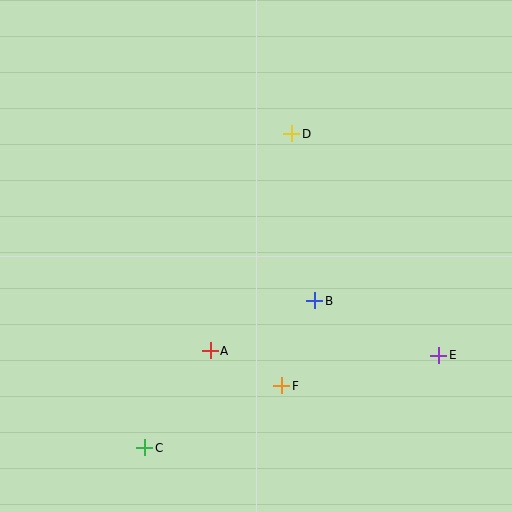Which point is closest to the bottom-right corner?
Point E is closest to the bottom-right corner.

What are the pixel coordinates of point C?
Point C is at (145, 448).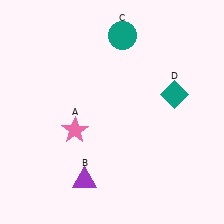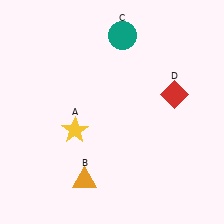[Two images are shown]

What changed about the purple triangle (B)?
In Image 1, B is purple. In Image 2, it changed to orange.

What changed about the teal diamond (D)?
In Image 1, D is teal. In Image 2, it changed to red.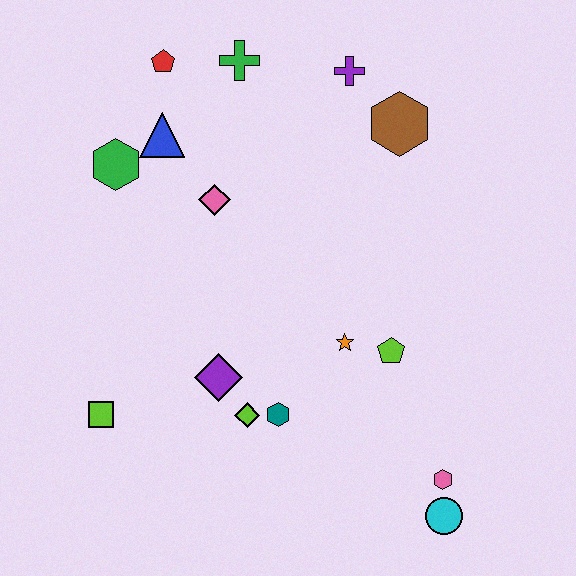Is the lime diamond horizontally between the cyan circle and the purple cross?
No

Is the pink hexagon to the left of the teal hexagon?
No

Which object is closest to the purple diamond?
The lime diamond is closest to the purple diamond.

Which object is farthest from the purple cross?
The cyan circle is farthest from the purple cross.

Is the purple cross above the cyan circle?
Yes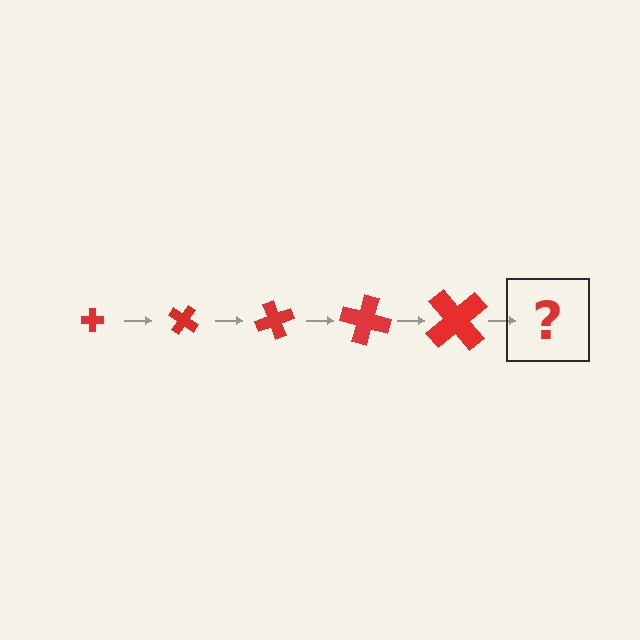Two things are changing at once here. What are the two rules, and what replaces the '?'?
The two rules are that the cross grows larger each step and it rotates 35 degrees each step. The '?' should be a cross, larger than the previous one and rotated 175 degrees from the start.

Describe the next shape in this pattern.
It should be a cross, larger than the previous one and rotated 175 degrees from the start.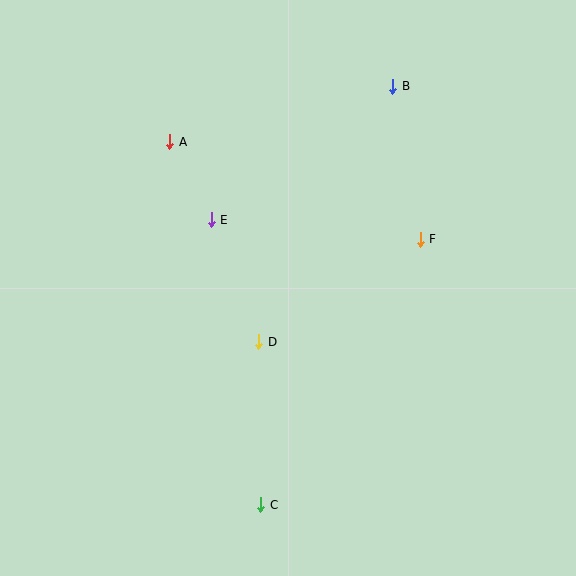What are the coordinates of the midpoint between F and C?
The midpoint between F and C is at (340, 372).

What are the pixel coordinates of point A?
Point A is at (170, 142).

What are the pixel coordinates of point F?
Point F is at (420, 239).